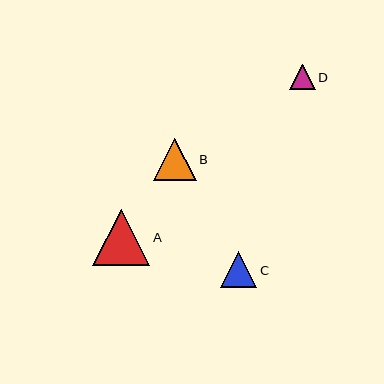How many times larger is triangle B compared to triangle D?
Triangle B is approximately 1.7 times the size of triangle D.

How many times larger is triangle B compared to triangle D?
Triangle B is approximately 1.7 times the size of triangle D.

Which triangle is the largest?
Triangle A is the largest with a size of approximately 57 pixels.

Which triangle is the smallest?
Triangle D is the smallest with a size of approximately 25 pixels.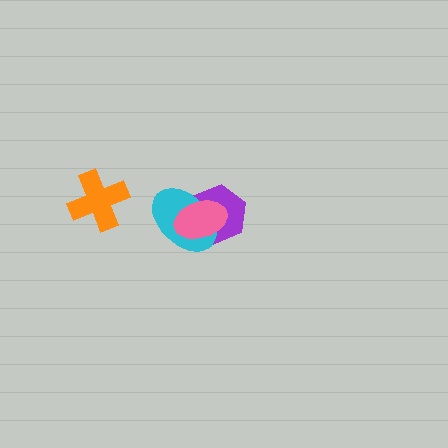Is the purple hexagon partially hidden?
Yes, it is partially covered by another shape.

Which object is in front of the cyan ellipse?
The pink ellipse is in front of the cyan ellipse.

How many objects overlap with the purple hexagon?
2 objects overlap with the purple hexagon.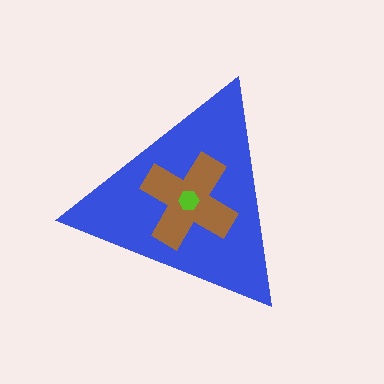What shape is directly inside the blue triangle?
The brown cross.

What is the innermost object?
The lime hexagon.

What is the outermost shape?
The blue triangle.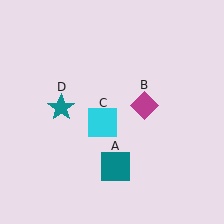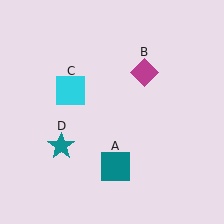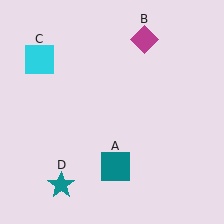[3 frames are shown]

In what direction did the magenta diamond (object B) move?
The magenta diamond (object B) moved up.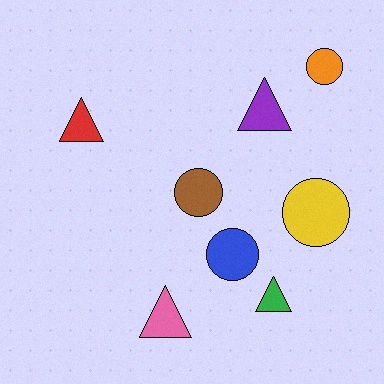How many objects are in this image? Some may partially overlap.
There are 8 objects.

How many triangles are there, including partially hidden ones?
There are 4 triangles.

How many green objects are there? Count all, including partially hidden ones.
There is 1 green object.